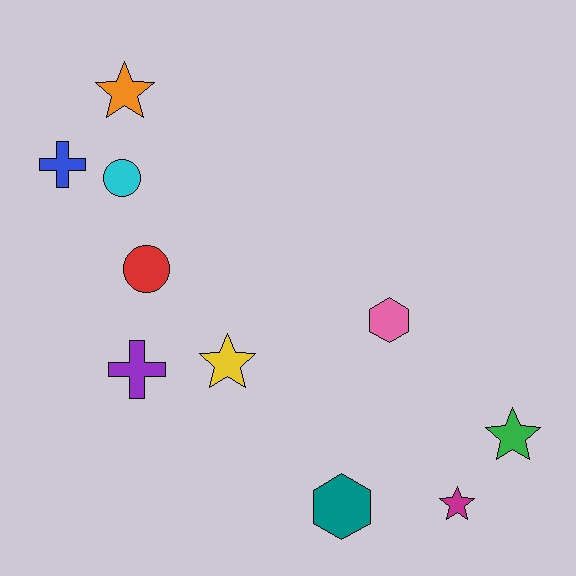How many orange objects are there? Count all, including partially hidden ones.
There is 1 orange object.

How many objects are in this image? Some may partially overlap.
There are 10 objects.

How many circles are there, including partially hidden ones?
There are 2 circles.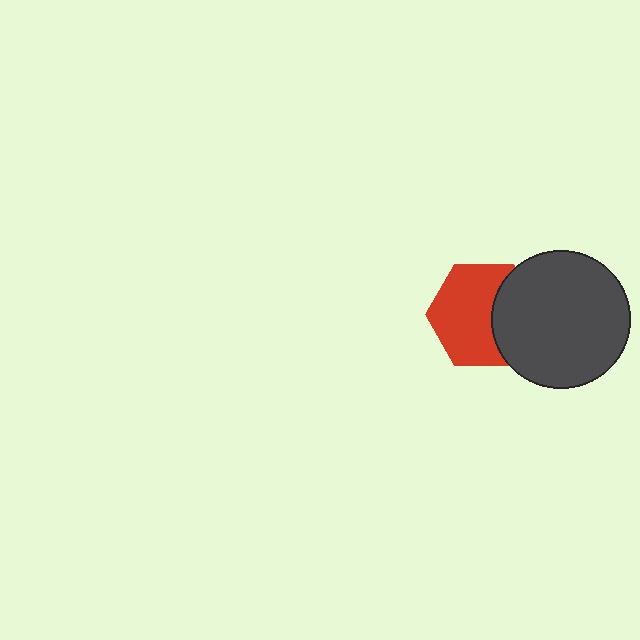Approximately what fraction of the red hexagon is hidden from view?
Roughly 34% of the red hexagon is hidden behind the dark gray circle.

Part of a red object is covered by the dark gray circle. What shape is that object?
It is a hexagon.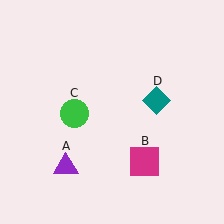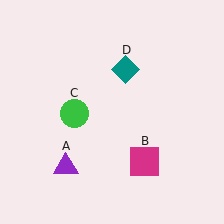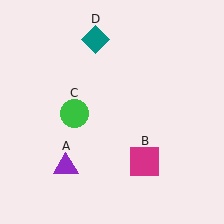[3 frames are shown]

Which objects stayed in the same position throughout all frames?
Purple triangle (object A) and magenta square (object B) and green circle (object C) remained stationary.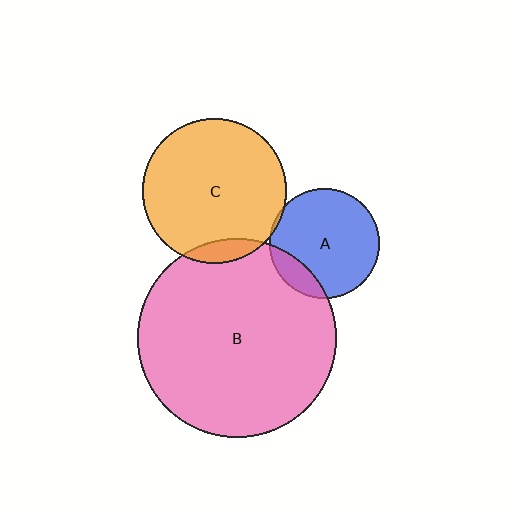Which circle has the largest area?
Circle B (pink).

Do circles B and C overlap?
Yes.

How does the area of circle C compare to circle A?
Approximately 1.7 times.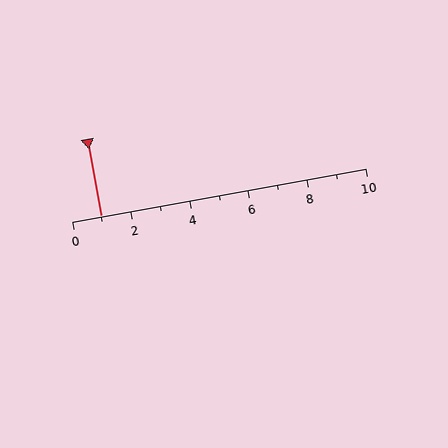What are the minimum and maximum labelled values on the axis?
The axis runs from 0 to 10.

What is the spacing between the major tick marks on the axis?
The major ticks are spaced 2 apart.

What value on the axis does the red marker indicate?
The marker indicates approximately 1.